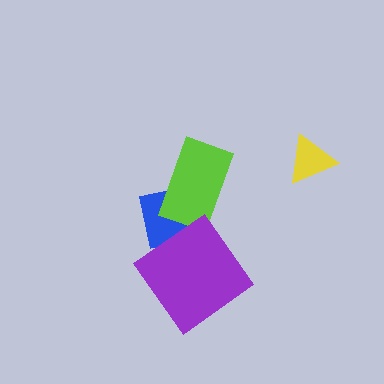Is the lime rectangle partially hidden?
No, no other shape covers it.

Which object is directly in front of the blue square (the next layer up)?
The lime rectangle is directly in front of the blue square.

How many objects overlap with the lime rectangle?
1 object overlaps with the lime rectangle.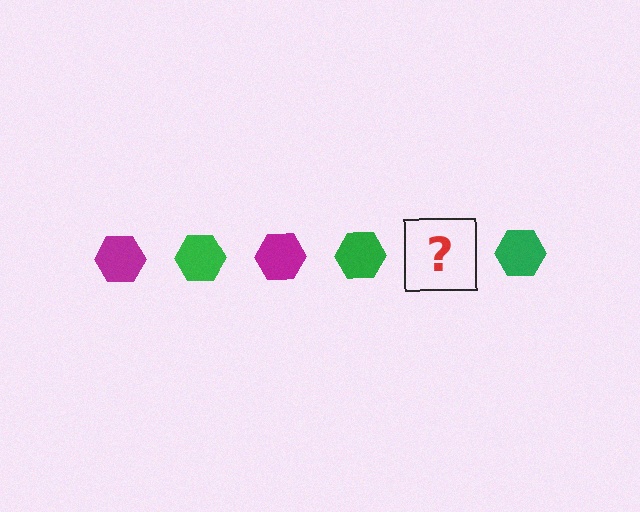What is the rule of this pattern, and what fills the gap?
The rule is that the pattern cycles through magenta, green hexagons. The gap should be filled with a magenta hexagon.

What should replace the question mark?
The question mark should be replaced with a magenta hexagon.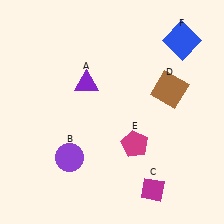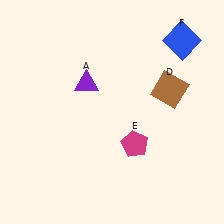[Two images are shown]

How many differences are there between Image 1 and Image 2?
There are 2 differences between the two images.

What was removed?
The purple circle (B), the magenta diamond (C) were removed in Image 2.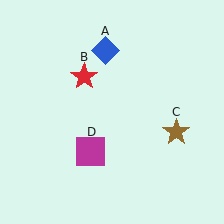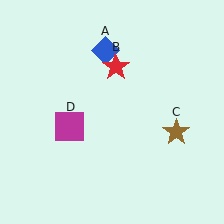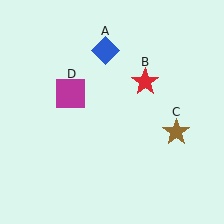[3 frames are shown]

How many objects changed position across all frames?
2 objects changed position: red star (object B), magenta square (object D).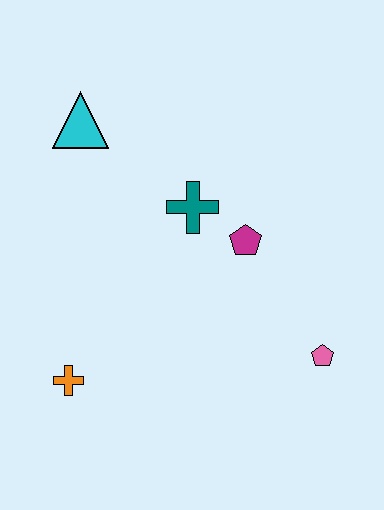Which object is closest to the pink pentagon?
The magenta pentagon is closest to the pink pentagon.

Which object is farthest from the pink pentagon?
The cyan triangle is farthest from the pink pentagon.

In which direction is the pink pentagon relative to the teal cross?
The pink pentagon is below the teal cross.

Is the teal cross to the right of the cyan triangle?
Yes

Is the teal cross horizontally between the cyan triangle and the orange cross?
No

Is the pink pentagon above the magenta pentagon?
No